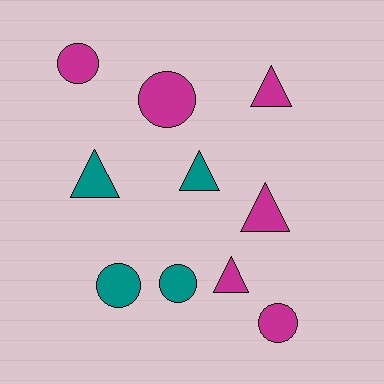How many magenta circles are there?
There are 3 magenta circles.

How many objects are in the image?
There are 10 objects.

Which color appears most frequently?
Magenta, with 6 objects.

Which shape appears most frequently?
Triangle, with 5 objects.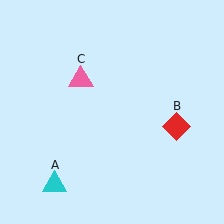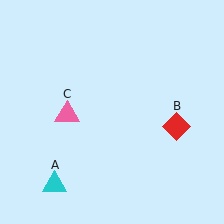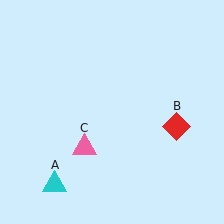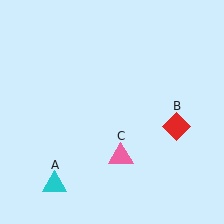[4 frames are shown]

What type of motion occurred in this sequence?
The pink triangle (object C) rotated counterclockwise around the center of the scene.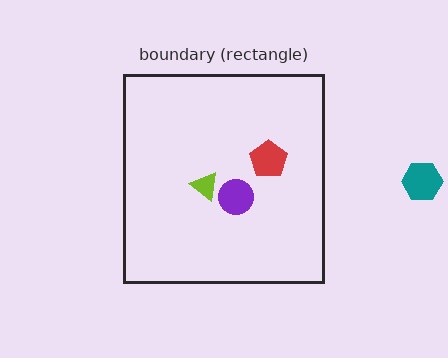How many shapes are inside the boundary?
3 inside, 1 outside.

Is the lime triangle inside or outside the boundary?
Inside.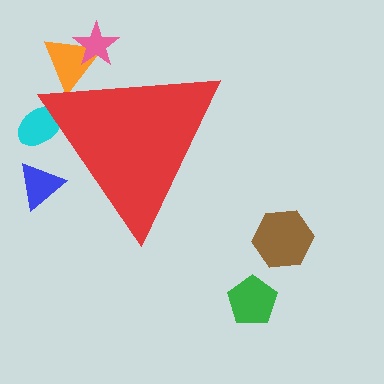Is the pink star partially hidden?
Yes, the pink star is partially hidden behind the red triangle.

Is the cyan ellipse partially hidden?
Yes, the cyan ellipse is partially hidden behind the red triangle.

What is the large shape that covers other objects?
A red triangle.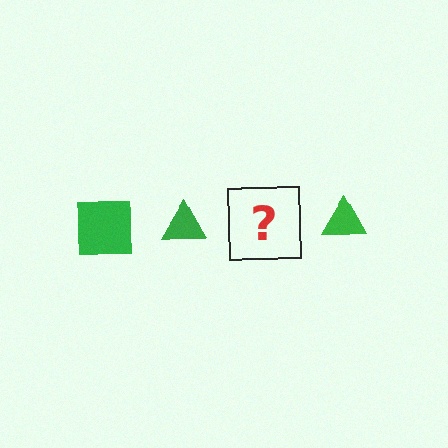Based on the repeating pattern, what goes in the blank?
The blank should be a green square.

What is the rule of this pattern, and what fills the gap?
The rule is that the pattern cycles through square, triangle shapes in green. The gap should be filled with a green square.